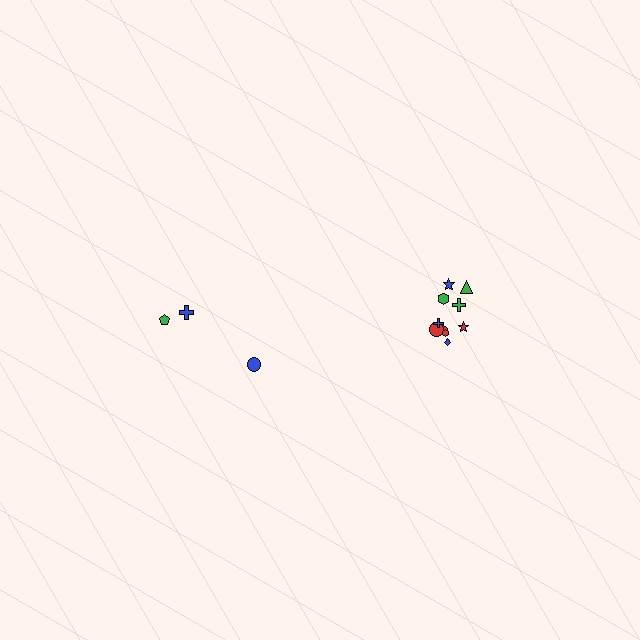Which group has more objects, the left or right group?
The right group.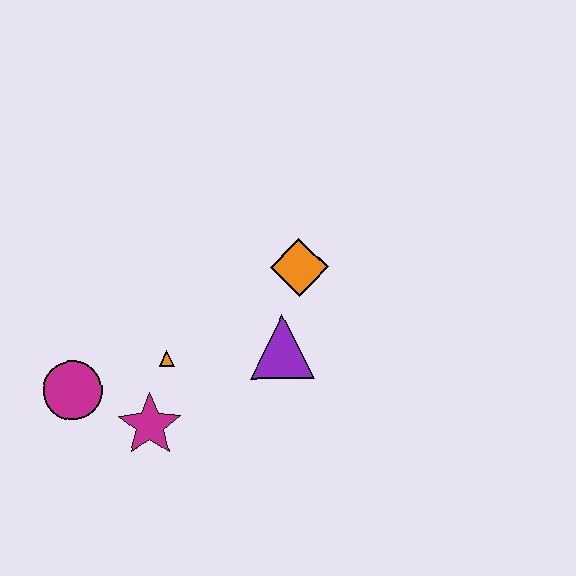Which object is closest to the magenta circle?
The magenta star is closest to the magenta circle.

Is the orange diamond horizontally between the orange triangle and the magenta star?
No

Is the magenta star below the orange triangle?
Yes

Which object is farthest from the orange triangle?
The orange diamond is farthest from the orange triangle.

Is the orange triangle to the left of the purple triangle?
Yes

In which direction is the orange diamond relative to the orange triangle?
The orange diamond is to the right of the orange triangle.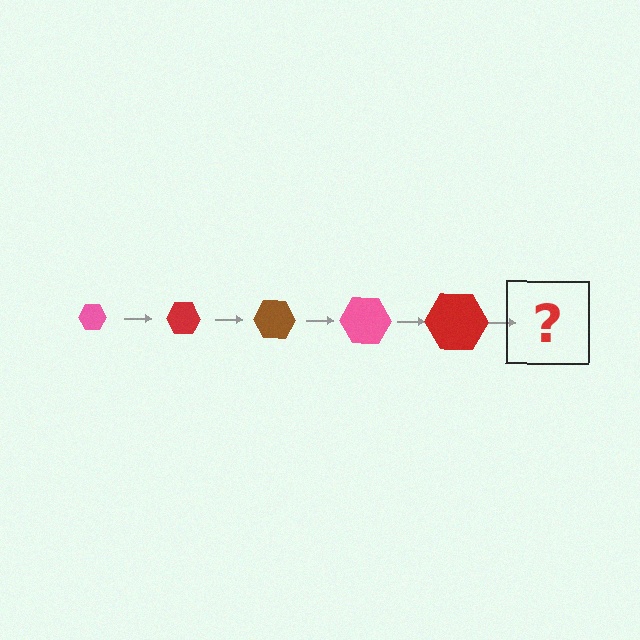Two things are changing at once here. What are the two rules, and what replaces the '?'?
The two rules are that the hexagon grows larger each step and the color cycles through pink, red, and brown. The '?' should be a brown hexagon, larger than the previous one.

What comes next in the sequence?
The next element should be a brown hexagon, larger than the previous one.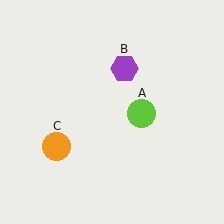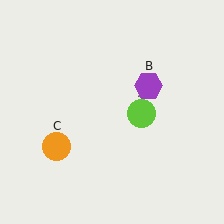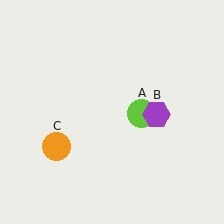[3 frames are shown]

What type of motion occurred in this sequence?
The purple hexagon (object B) rotated clockwise around the center of the scene.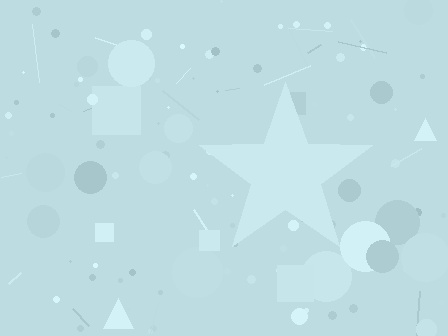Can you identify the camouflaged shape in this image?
The camouflaged shape is a star.